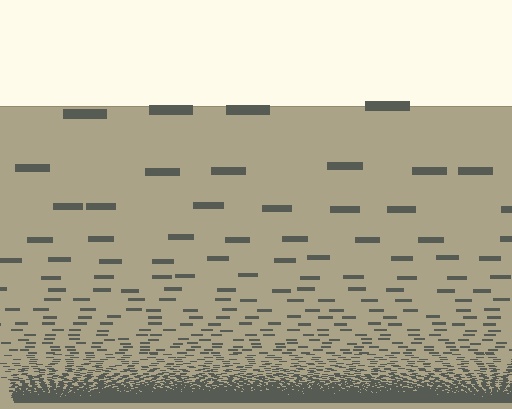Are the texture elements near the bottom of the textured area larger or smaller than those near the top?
Smaller. The gradient is inverted — elements near the bottom are smaller and denser.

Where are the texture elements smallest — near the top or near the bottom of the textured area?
Near the bottom.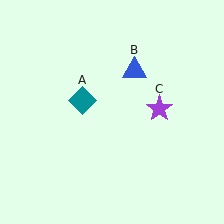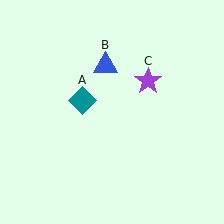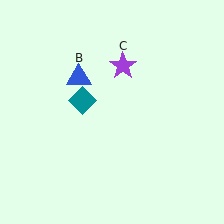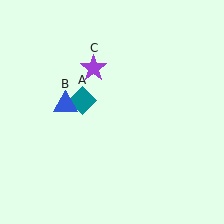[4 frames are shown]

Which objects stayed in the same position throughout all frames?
Teal diamond (object A) remained stationary.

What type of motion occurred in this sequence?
The blue triangle (object B), purple star (object C) rotated counterclockwise around the center of the scene.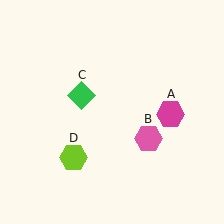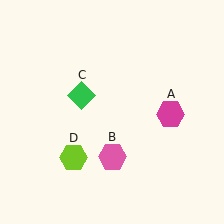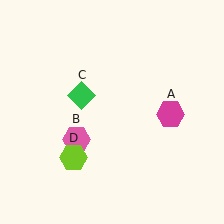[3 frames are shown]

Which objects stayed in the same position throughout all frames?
Magenta hexagon (object A) and green diamond (object C) and lime hexagon (object D) remained stationary.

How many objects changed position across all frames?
1 object changed position: pink hexagon (object B).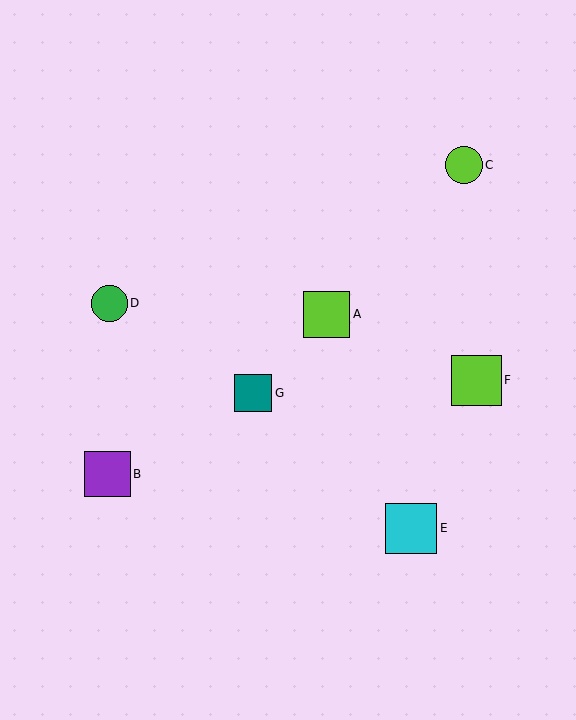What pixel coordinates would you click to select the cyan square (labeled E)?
Click at (411, 528) to select the cyan square E.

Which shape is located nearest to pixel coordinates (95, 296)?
The green circle (labeled D) at (109, 303) is nearest to that location.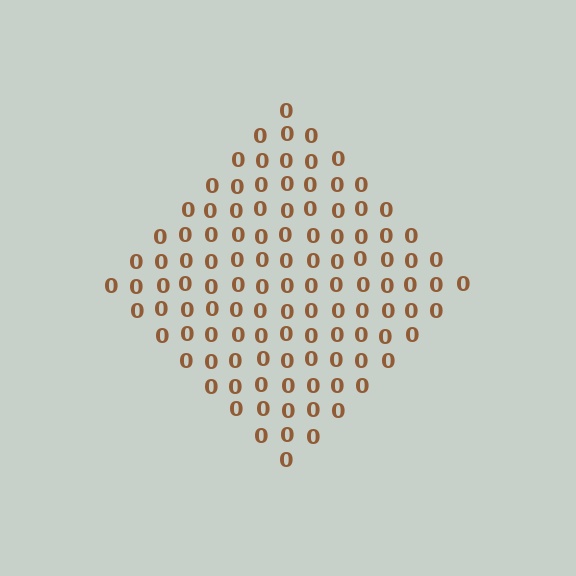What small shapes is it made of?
It is made of small digit 0's.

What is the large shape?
The large shape is a diamond.